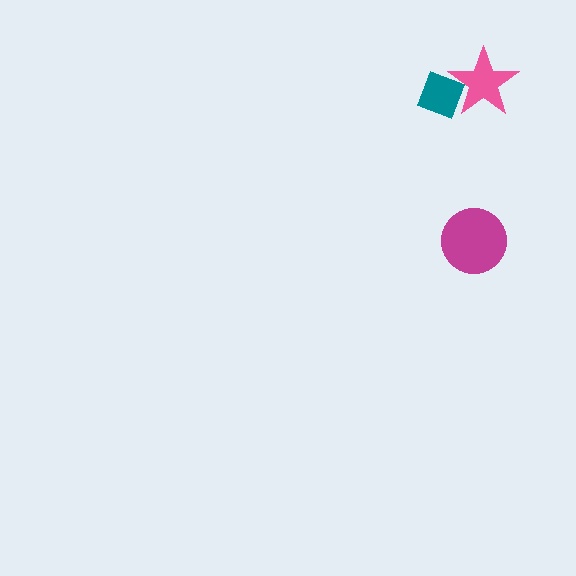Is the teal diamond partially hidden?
Yes, it is partially covered by another shape.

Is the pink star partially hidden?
No, no other shape covers it.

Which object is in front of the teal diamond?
The pink star is in front of the teal diamond.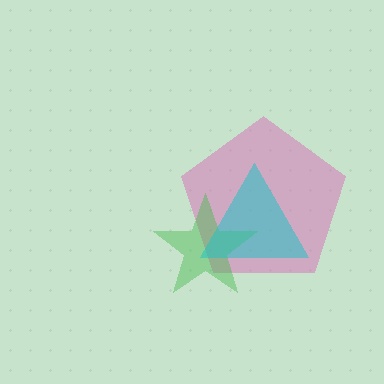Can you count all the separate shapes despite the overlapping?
Yes, there are 3 separate shapes.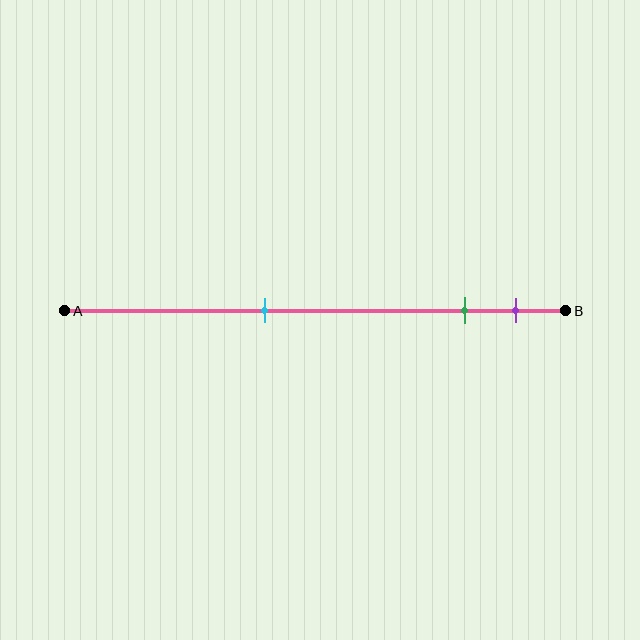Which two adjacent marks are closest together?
The green and purple marks are the closest adjacent pair.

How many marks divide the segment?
There are 3 marks dividing the segment.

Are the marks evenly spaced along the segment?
No, the marks are not evenly spaced.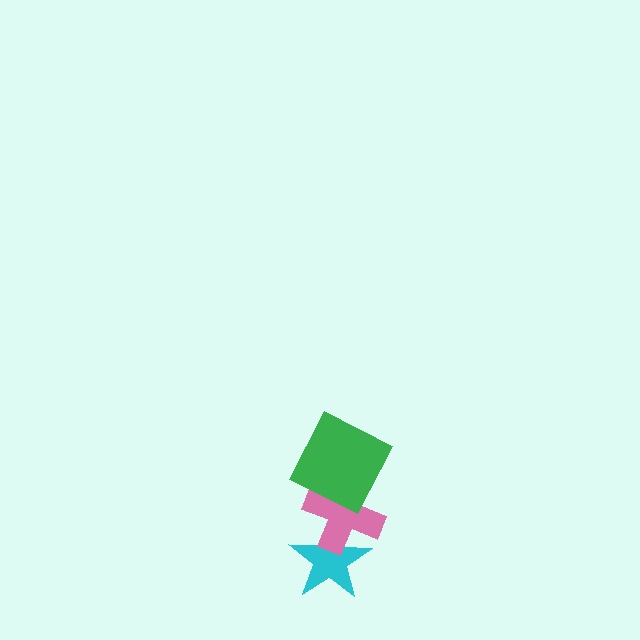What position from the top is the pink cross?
The pink cross is 2nd from the top.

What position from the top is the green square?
The green square is 1st from the top.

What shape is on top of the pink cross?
The green square is on top of the pink cross.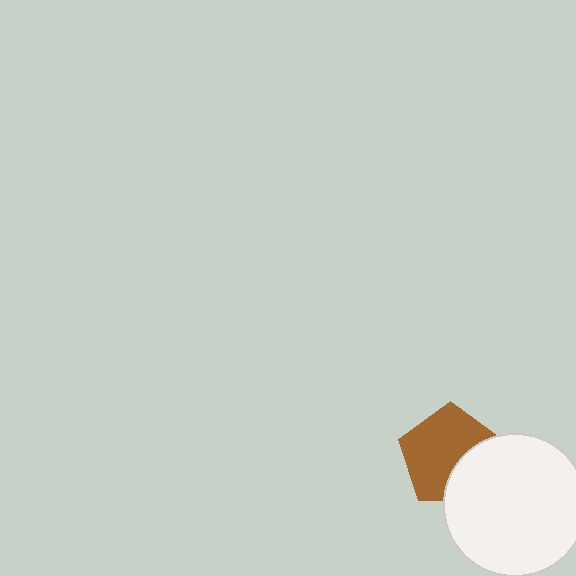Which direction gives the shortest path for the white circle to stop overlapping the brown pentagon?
Moving toward the lower-right gives the shortest separation.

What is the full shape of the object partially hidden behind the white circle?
The partially hidden object is a brown pentagon.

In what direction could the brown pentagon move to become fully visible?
The brown pentagon could move toward the upper-left. That would shift it out from behind the white circle entirely.